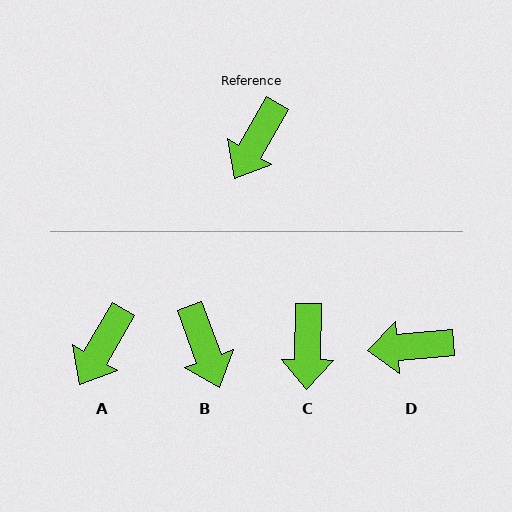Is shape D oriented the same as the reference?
No, it is off by about 55 degrees.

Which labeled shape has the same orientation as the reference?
A.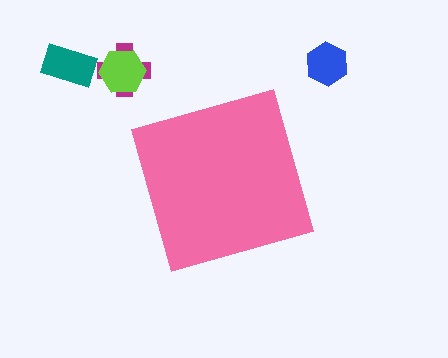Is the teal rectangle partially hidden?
No, the teal rectangle is fully visible.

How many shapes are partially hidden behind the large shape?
0 shapes are partially hidden.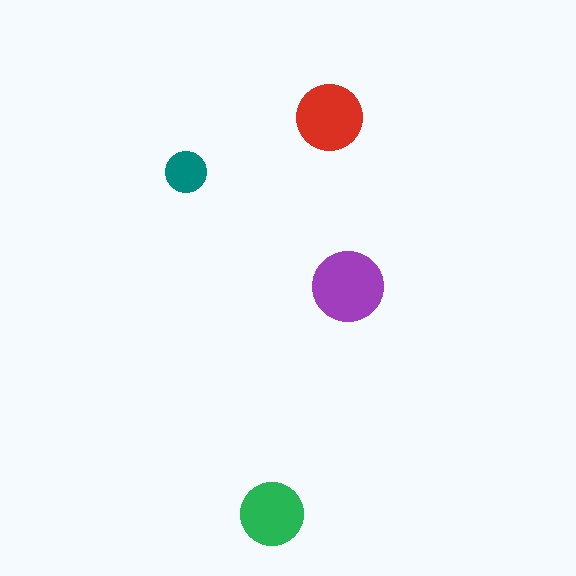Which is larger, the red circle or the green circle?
The red one.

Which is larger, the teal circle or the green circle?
The green one.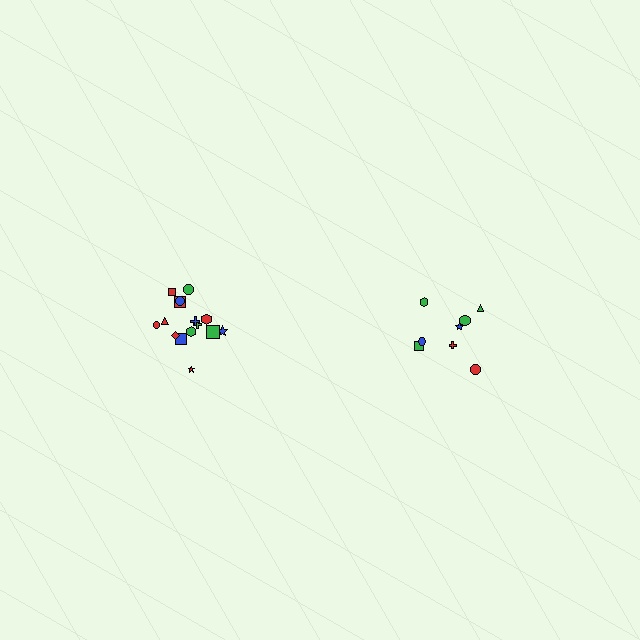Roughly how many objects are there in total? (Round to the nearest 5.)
Roughly 25 objects in total.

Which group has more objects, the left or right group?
The left group.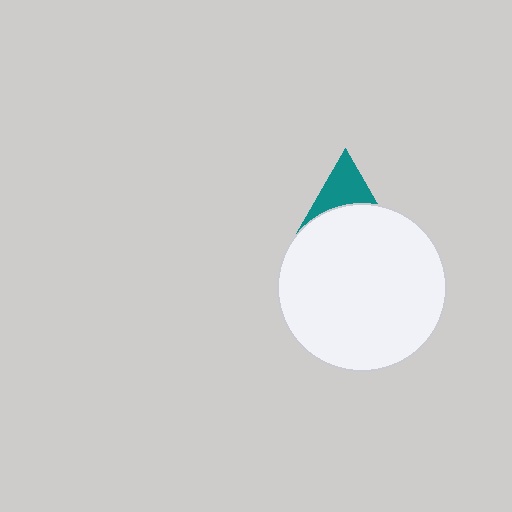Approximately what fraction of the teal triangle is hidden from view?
Roughly 60% of the teal triangle is hidden behind the white circle.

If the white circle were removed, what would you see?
You would see the complete teal triangle.